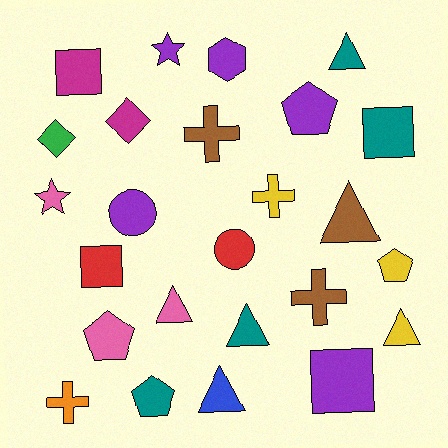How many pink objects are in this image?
There are 3 pink objects.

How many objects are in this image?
There are 25 objects.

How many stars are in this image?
There are 2 stars.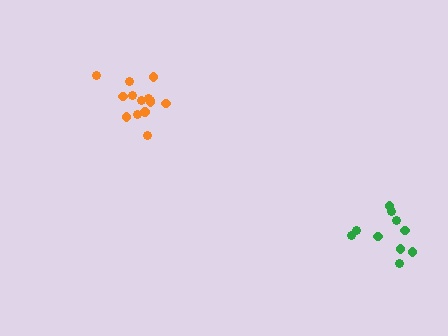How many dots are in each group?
Group 1: 14 dots, Group 2: 10 dots (24 total).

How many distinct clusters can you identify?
There are 2 distinct clusters.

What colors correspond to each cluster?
The clusters are colored: orange, green.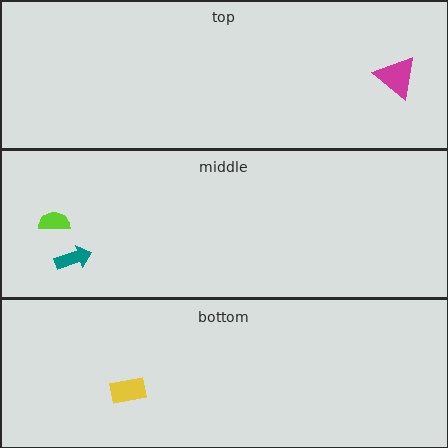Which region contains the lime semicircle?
The middle region.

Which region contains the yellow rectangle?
The bottom region.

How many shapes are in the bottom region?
1.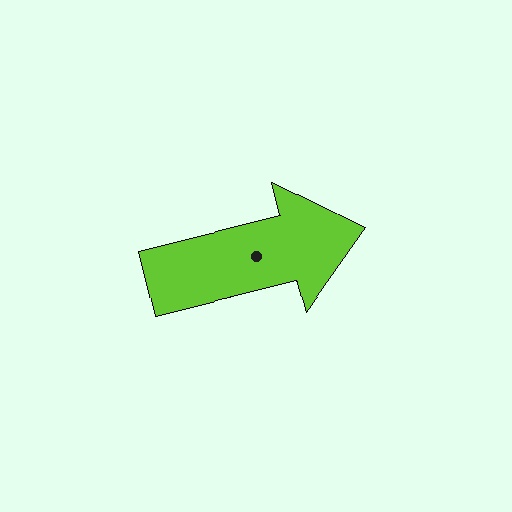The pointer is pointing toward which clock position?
Roughly 3 o'clock.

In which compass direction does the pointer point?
East.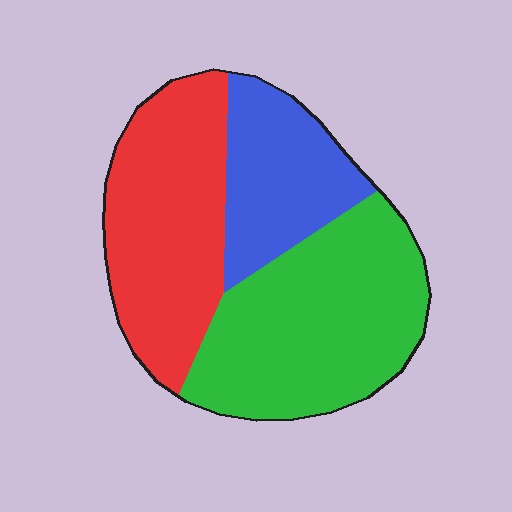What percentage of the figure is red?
Red takes up about three eighths (3/8) of the figure.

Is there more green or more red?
Green.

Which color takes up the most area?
Green, at roughly 40%.